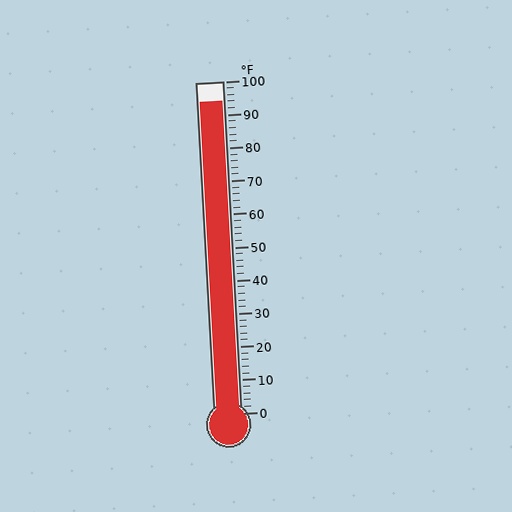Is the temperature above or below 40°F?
The temperature is above 40°F.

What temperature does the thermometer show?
The thermometer shows approximately 94°F.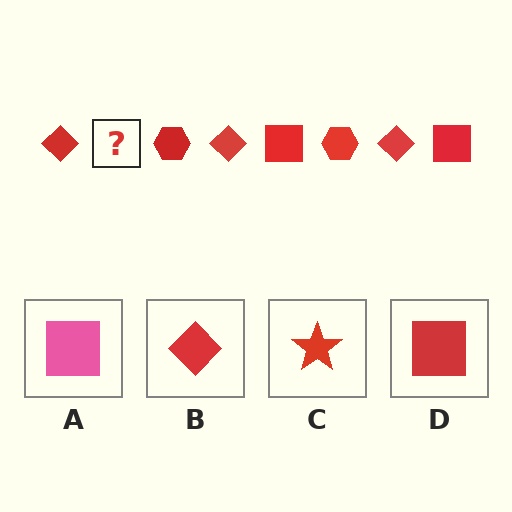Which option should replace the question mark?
Option D.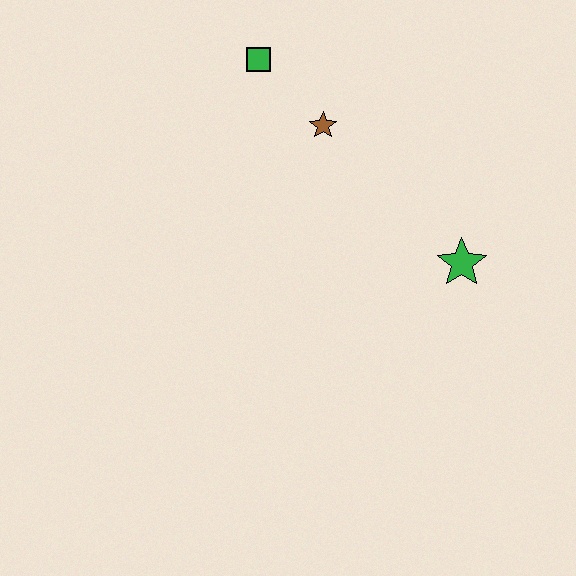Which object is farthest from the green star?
The green square is farthest from the green star.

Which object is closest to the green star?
The brown star is closest to the green star.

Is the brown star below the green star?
No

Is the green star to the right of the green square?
Yes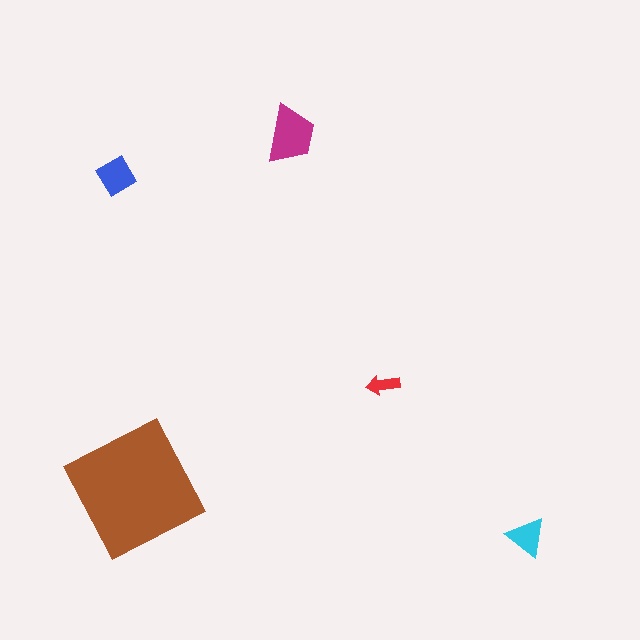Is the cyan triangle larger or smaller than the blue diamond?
Smaller.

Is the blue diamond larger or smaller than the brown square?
Smaller.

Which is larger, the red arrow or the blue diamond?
The blue diamond.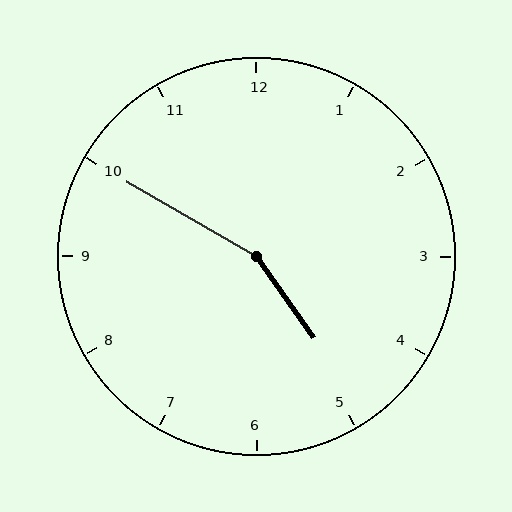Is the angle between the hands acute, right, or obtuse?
It is obtuse.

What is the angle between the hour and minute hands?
Approximately 155 degrees.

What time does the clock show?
4:50.